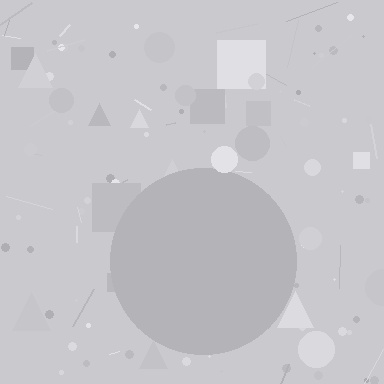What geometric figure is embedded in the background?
A circle is embedded in the background.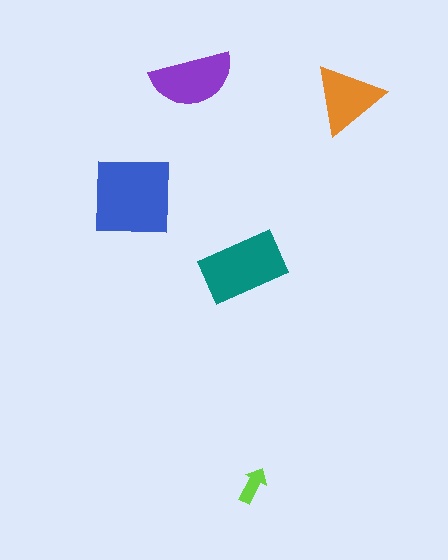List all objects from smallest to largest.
The lime arrow, the orange triangle, the purple semicircle, the teal rectangle, the blue square.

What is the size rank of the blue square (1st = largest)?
1st.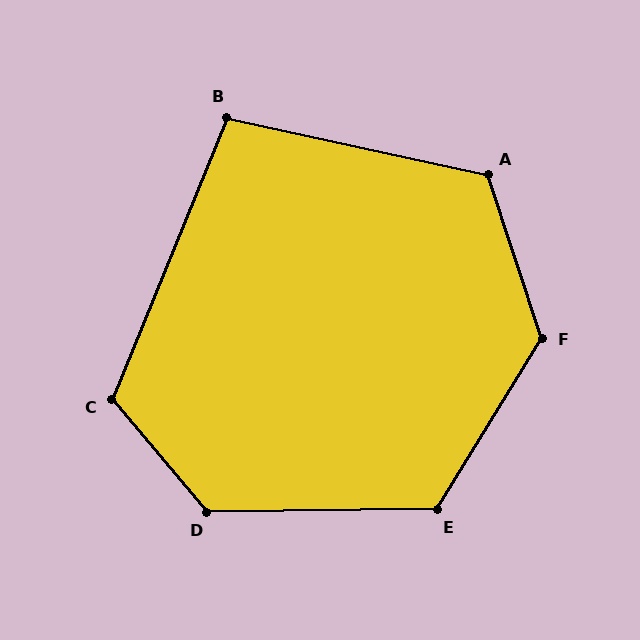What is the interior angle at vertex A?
Approximately 120 degrees (obtuse).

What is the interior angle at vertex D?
Approximately 130 degrees (obtuse).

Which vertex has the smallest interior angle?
B, at approximately 100 degrees.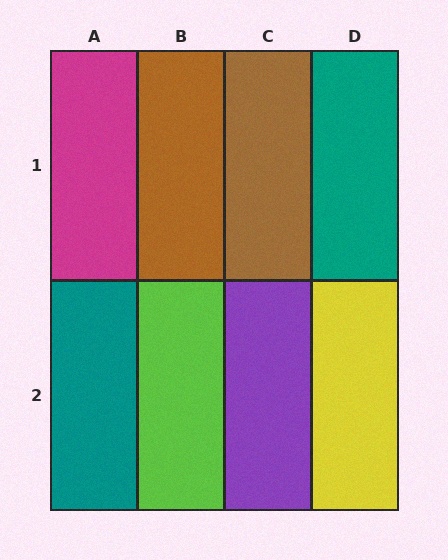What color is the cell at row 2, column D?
Yellow.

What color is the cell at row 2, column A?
Teal.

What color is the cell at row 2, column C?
Purple.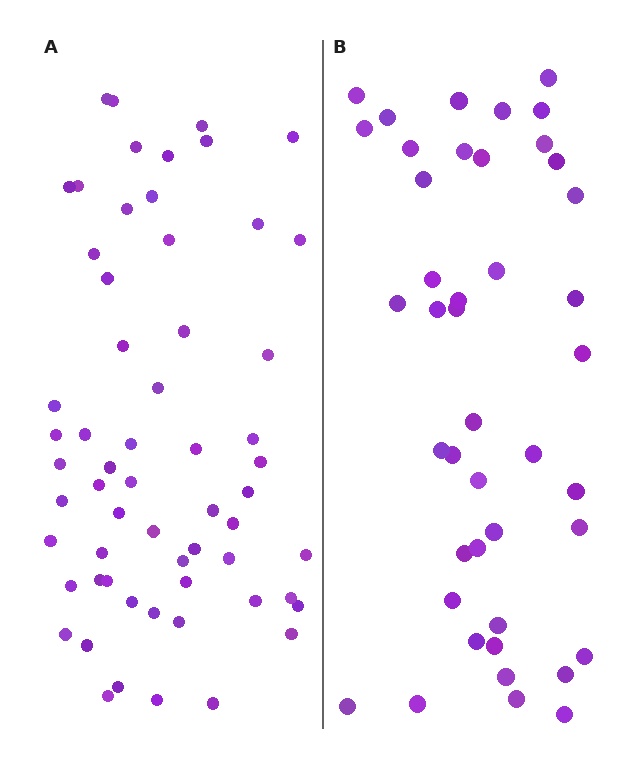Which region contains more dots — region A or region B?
Region A (the left region) has more dots.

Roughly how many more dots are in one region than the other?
Region A has approximately 15 more dots than region B.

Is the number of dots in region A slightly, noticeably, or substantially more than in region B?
Region A has noticeably more, but not dramatically so. The ratio is roughly 1.4 to 1.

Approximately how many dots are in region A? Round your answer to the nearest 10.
About 60 dots.